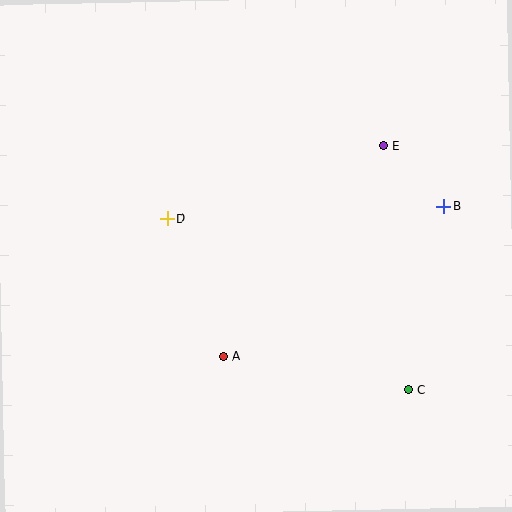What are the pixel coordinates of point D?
Point D is at (168, 219).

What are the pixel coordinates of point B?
Point B is at (444, 206).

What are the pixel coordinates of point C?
Point C is at (408, 390).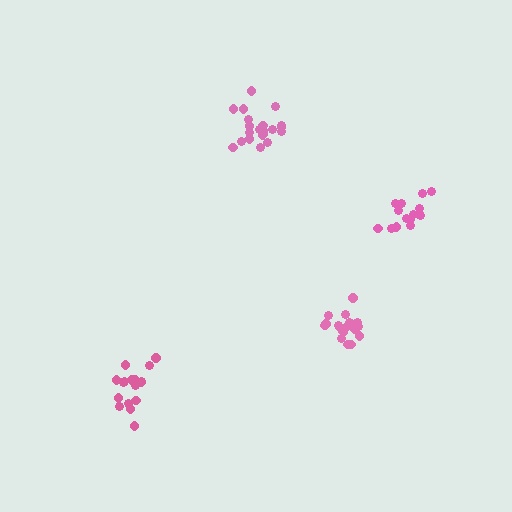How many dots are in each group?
Group 1: 21 dots, Group 2: 15 dots, Group 3: 19 dots, Group 4: 18 dots (73 total).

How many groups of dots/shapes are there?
There are 4 groups.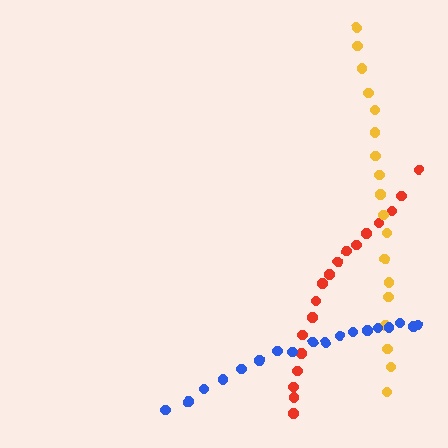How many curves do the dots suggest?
There are 3 distinct paths.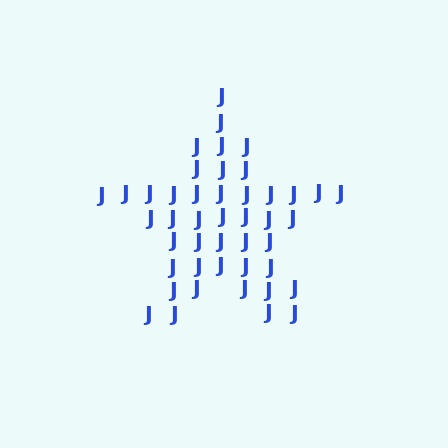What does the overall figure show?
The overall figure shows a star.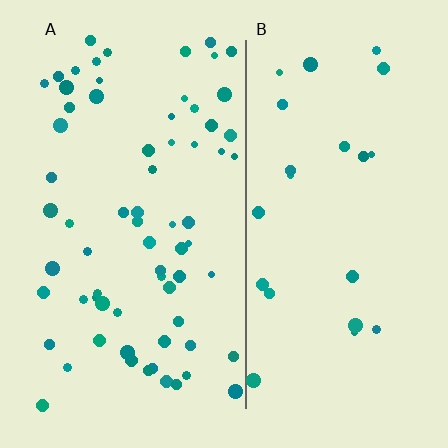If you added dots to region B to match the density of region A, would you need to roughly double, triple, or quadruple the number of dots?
Approximately triple.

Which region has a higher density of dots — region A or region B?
A (the left).